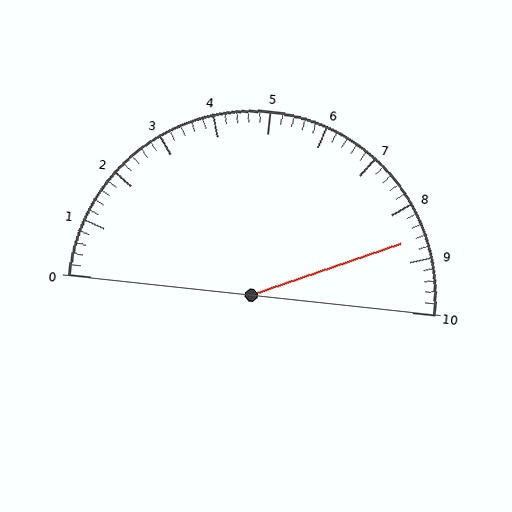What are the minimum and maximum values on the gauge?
The gauge ranges from 0 to 10.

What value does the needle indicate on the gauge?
The needle indicates approximately 8.6.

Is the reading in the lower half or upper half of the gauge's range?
The reading is in the upper half of the range (0 to 10).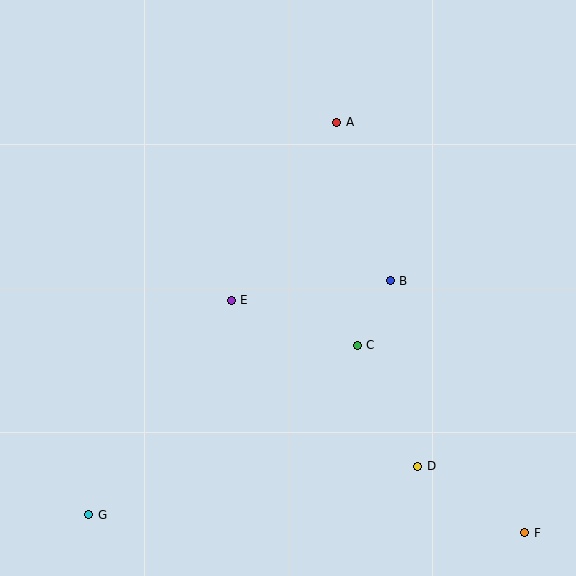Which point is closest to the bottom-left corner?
Point G is closest to the bottom-left corner.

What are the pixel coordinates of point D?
Point D is at (418, 466).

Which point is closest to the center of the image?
Point E at (231, 300) is closest to the center.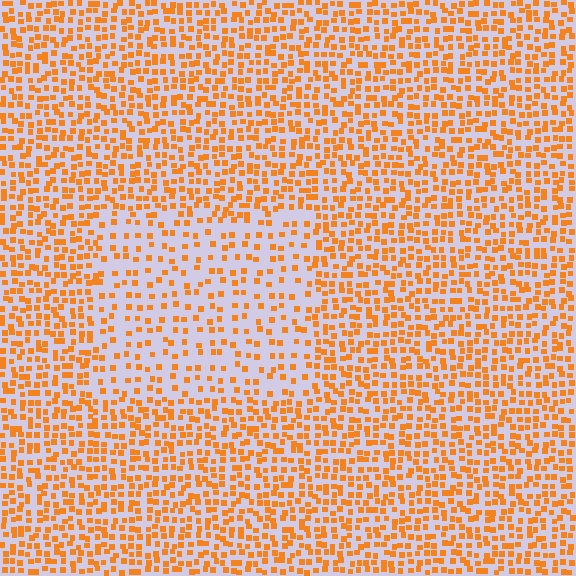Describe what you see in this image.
The image contains small orange elements arranged at two different densities. A rectangle-shaped region is visible where the elements are less densely packed than the surrounding area.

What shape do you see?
I see a rectangle.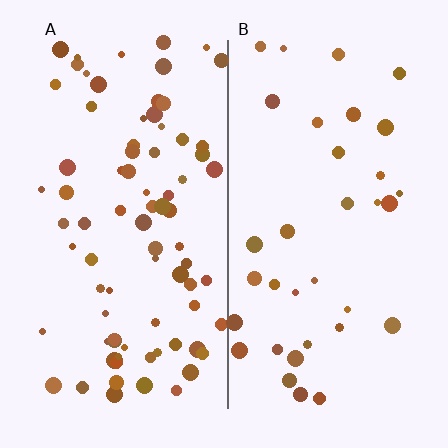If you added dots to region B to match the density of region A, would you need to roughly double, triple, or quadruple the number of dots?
Approximately double.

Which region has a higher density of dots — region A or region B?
A (the left).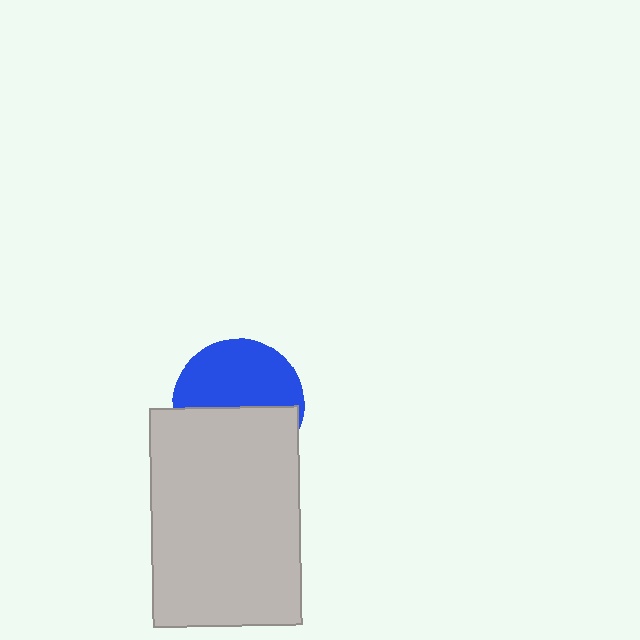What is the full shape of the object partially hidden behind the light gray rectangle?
The partially hidden object is a blue circle.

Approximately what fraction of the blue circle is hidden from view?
Roughly 47% of the blue circle is hidden behind the light gray rectangle.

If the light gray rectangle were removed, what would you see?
You would see the complete blue circle.